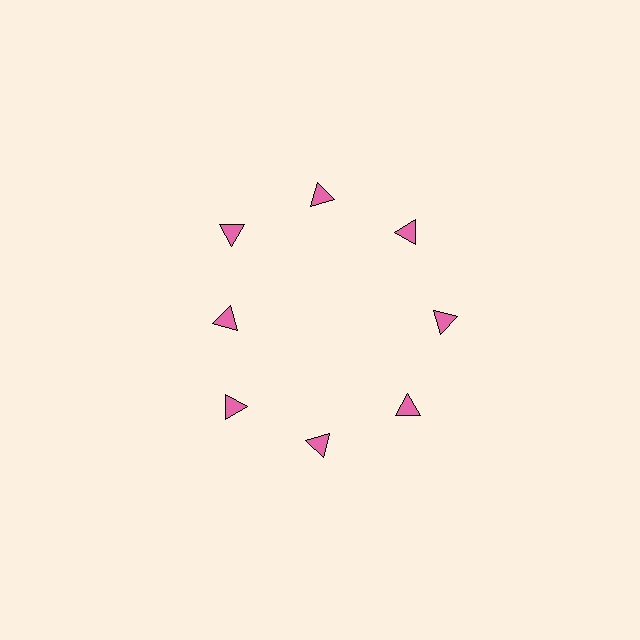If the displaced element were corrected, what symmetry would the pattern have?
It would have 8-fold rotational symmetry — the pattern would map onto itself every 45 degrees.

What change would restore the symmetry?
The symmetry would be restored by moving it outward, back onto the ring so that all 8 triangles sit at equal angles and equal distance from the center.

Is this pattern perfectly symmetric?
No. The 8 pink triangles are arranged in a ring, but one element near the 9 o'clock position is pulled inward toward the center, breaking the 8-fold rotational symmetry.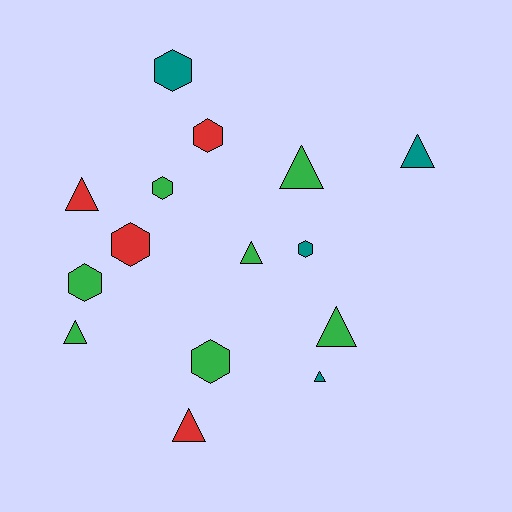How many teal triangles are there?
There are 2 teal triangles.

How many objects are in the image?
There are 15 objects.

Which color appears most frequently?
Green, with 7 objects.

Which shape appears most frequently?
Triangle, with 8 objects.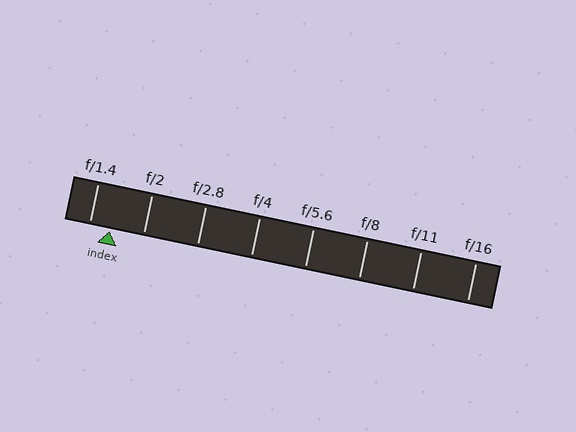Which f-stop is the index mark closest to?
The index mark is closest to f/1.4.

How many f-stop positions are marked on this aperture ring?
There are 8 f-stop positions marked.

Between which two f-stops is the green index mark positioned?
The index mark is between f/1.4 and f/2.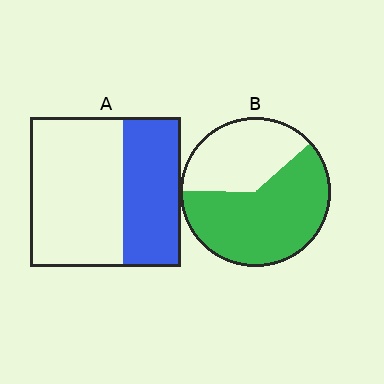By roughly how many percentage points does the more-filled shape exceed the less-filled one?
By roughly 25 percentage points (B over A).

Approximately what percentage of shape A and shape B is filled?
A is approximately 40% and B is approximately 60%.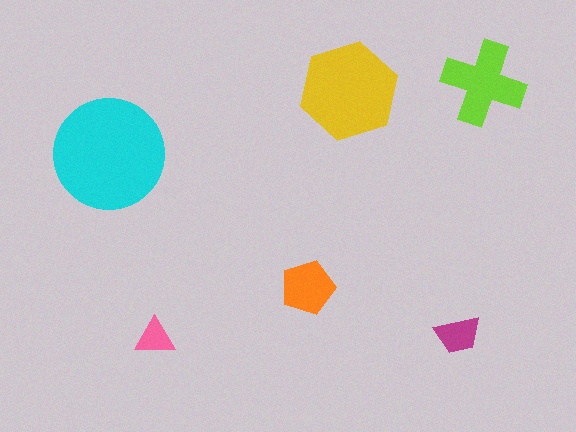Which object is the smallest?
The pink triangle.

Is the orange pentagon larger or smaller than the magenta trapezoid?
Larger.